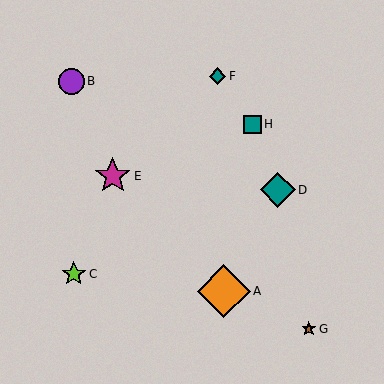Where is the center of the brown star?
The center of the brown star is at (309, 329).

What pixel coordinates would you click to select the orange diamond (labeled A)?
Click at (224, 291) to select the orange diamond A.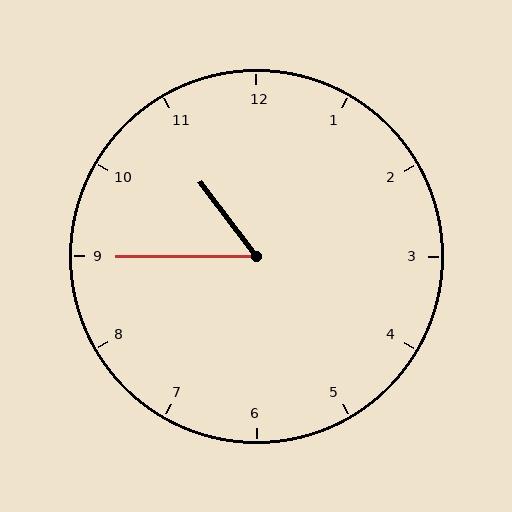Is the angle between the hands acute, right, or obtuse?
It is acute.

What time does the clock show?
10:45.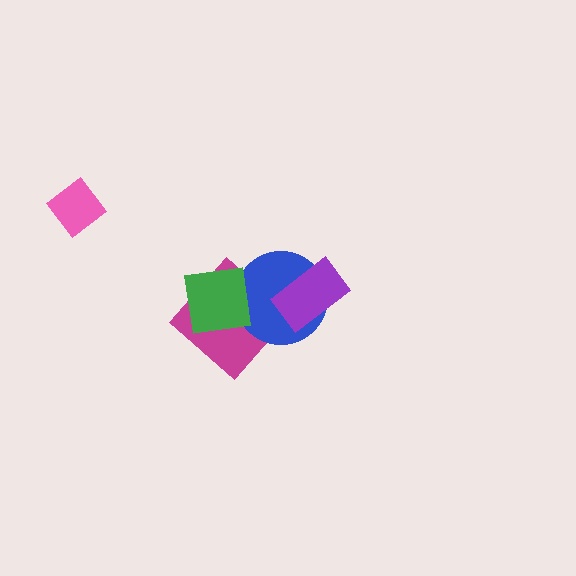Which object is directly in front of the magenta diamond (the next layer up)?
The blue circle is directly in front of the magenta diamond.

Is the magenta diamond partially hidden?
Yes, it is partially covered by another shape.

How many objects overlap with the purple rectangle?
1 object overlaps with the purple rectangle.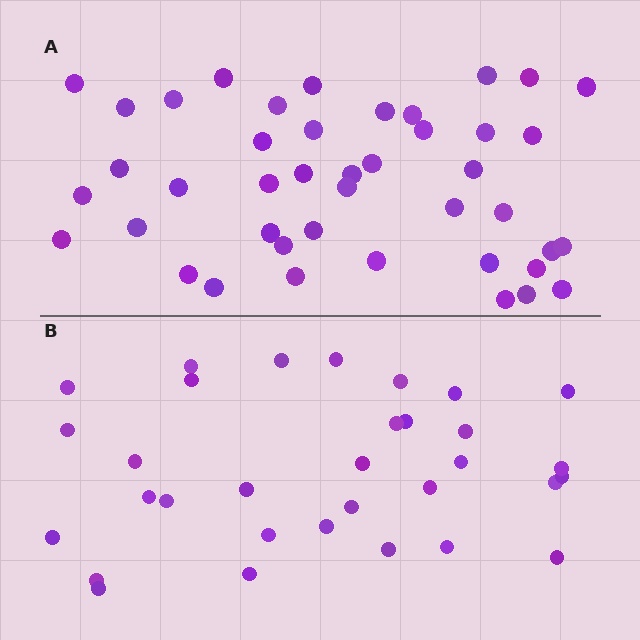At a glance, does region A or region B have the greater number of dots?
Region A (the top region) has more dots.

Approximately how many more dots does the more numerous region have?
Region A has roughly 12 or so more dots than region B.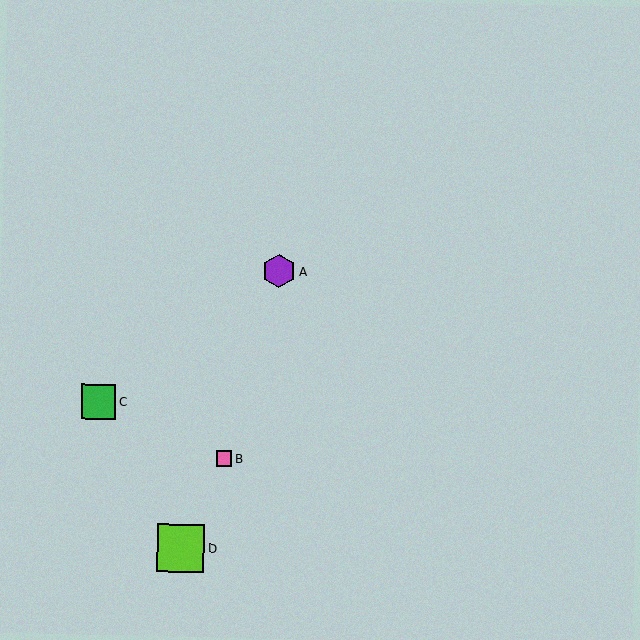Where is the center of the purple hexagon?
The center of the purple hexagon is at (279, 271).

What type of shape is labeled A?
Shape A is a purple hexagon.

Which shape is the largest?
The lime square (labeled D) is the largest.